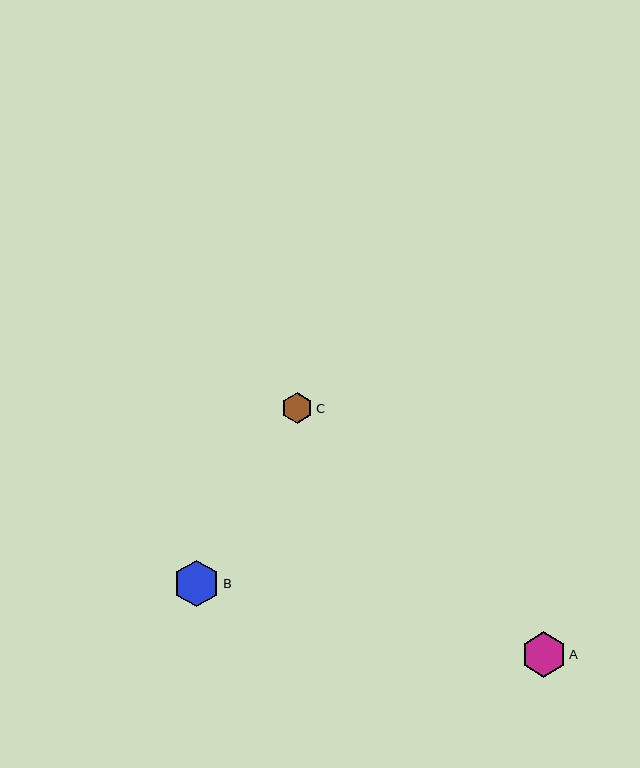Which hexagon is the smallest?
Hexagon C is the smallest with a size of approximately 31 pixels.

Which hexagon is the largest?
Hexagon B is the largest with a size of approximately 47 pixels.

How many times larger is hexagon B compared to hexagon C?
Hexagon B is approximately 1.5 times the size of hexagon C.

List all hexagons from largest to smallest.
From largest to smallest: B, A, C.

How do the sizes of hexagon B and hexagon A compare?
Hexagon B and hexagon A are approximately the same size.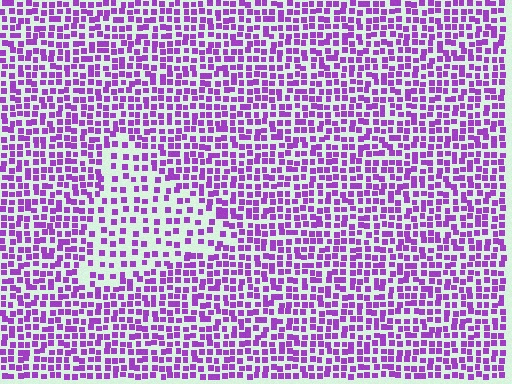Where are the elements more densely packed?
The elements are more densely packed outside the triangle boundary.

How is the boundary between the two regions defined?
The boundary is defined by a change in element density (approximately 1.9x ratio). All elements are the same color, size, and shape.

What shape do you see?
I see a triangle.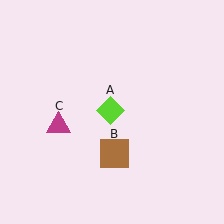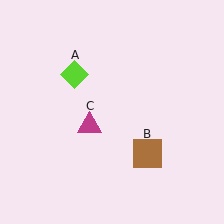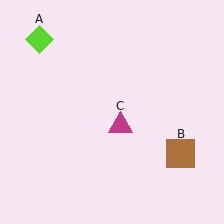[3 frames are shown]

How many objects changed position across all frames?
3 objects changed position: lime diamond (object A), brown square (object B), magenta triangle (object C).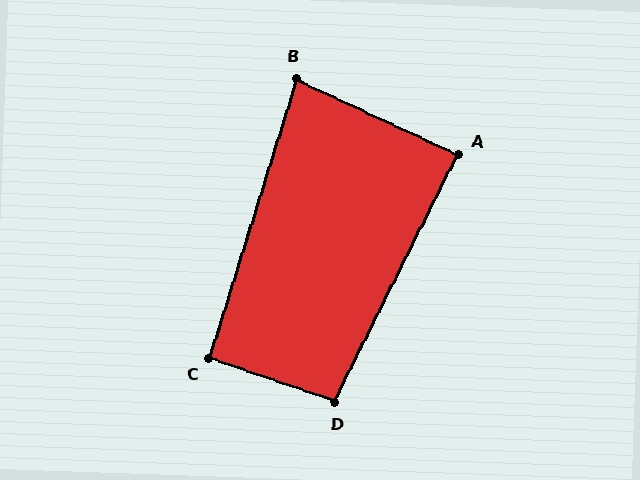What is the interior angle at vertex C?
Approximately 92 degrees (approximately right).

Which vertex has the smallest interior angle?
B, at approximately 83 degrees.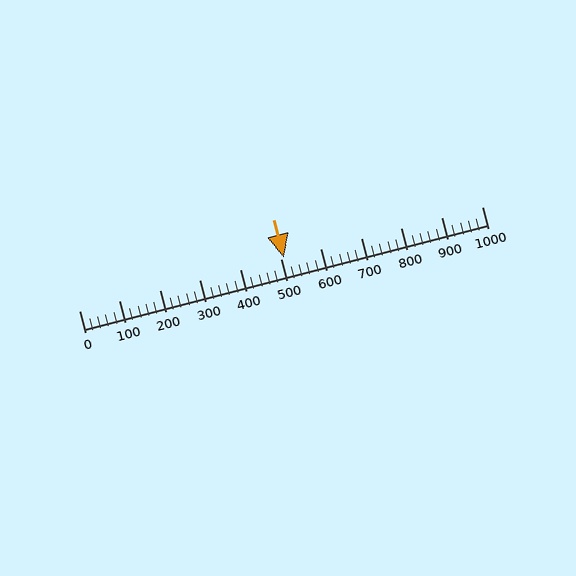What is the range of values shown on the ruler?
The ruler shows values from 0 to 1000.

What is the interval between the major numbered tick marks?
The major tick marks are spaced 100 units apart.